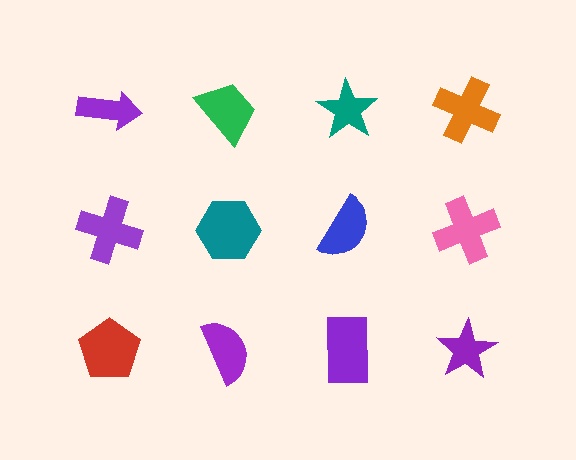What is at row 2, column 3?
A blue semicircle.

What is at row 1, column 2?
A green trapezoid.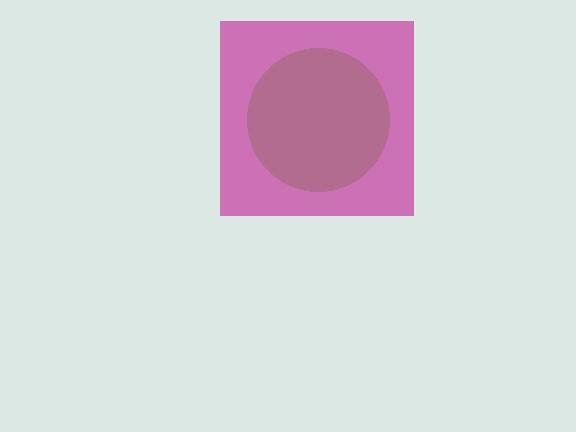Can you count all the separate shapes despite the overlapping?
Yes, there are 2 separate shapes.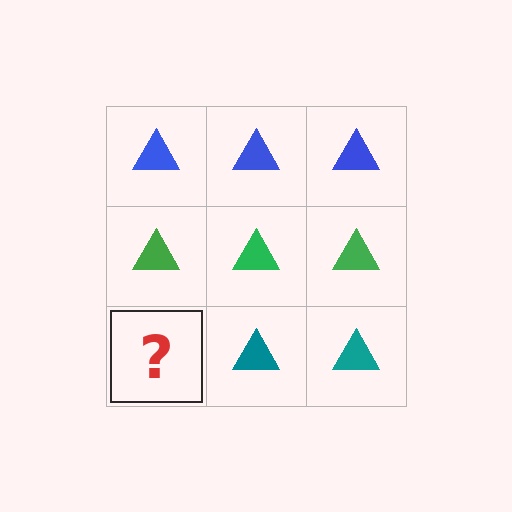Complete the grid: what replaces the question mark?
The question mark should be replaced with a teal triangle.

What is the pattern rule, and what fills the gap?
The rule is that each row has a consistent color. The gap should be filled with a teal triangle.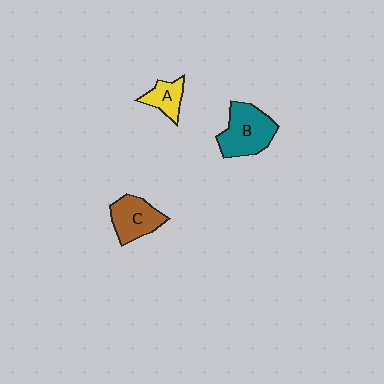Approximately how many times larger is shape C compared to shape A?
Approximately 1.6 times.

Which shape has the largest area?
Shape B (teal).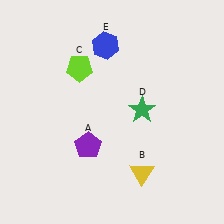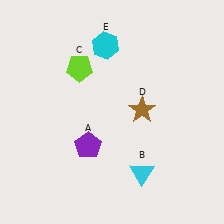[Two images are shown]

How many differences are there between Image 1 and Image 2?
There are 3 differences between the two images.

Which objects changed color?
B changed from yellow to cyan. D changed from green to brown. E changed from blue to cyan.